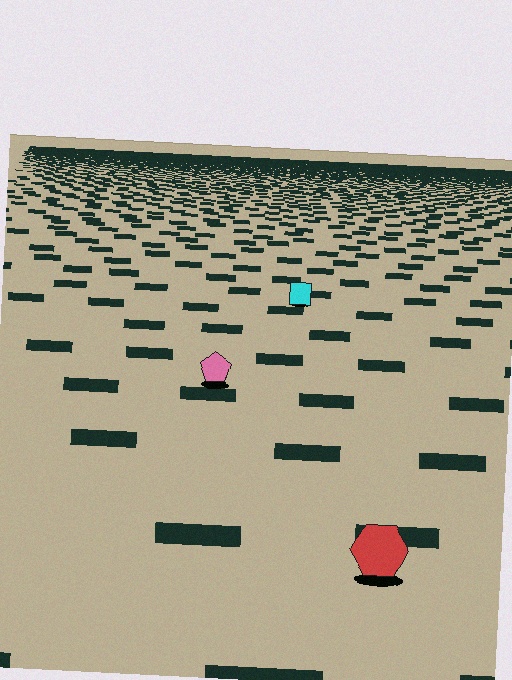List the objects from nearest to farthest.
From nearest to farthest: the red hexagon, the pink pentagon, the cyan square.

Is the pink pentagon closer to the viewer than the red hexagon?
No. The red hexagon is closer — you can tell from the texture gradient: the ground texture is coarser near it.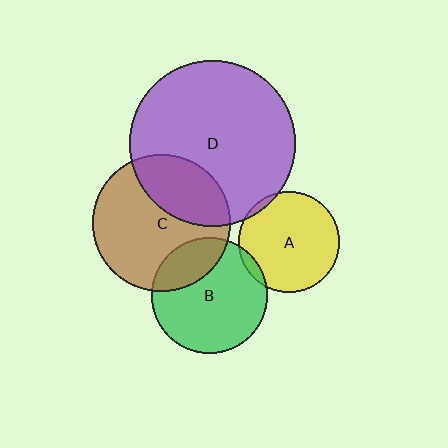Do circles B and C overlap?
Yes.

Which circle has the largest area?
Circle D (purple).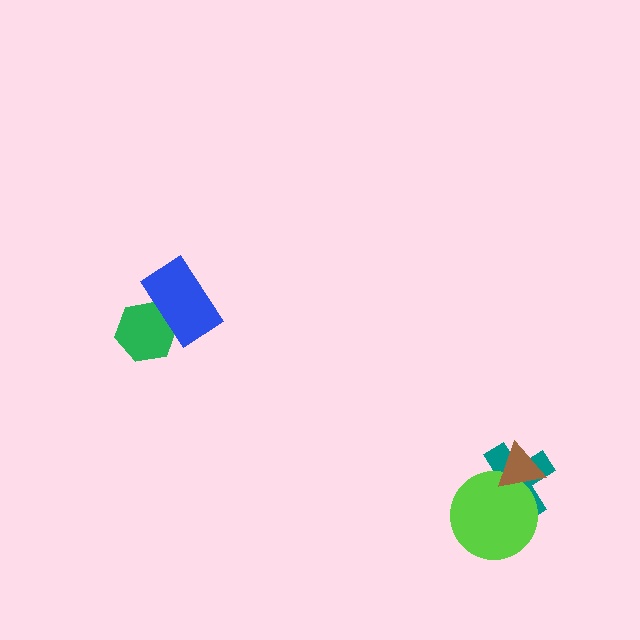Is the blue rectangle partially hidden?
No, no other shape covers it.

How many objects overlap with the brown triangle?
2 objects overlap with the brown triangle.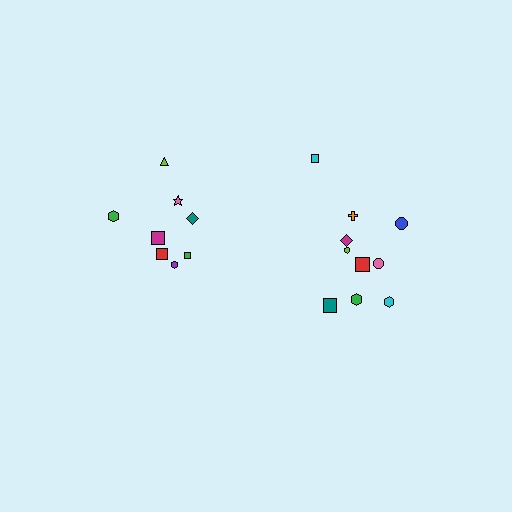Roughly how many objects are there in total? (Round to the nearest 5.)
Roughly 20 objects in total.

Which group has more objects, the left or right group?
The right group.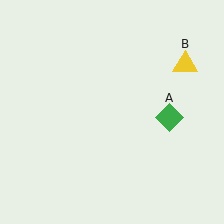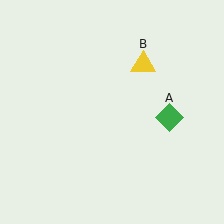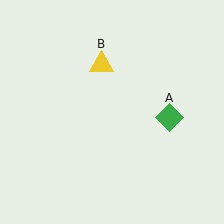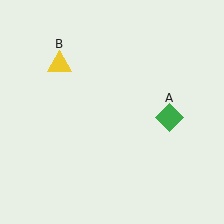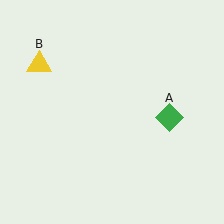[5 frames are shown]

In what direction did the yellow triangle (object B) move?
The yellow triangle (object B) moved left.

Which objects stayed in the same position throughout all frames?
Green diamond (object A) remained stationary.